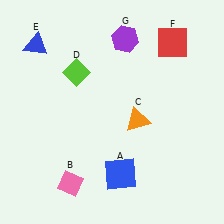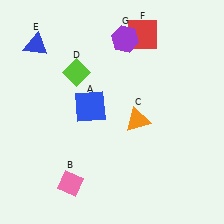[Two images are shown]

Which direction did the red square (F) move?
The red square (F) moved left.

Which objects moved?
The objects that moved are: the blue square (A), the red square (F).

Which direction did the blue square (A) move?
The blue square (A) moved up.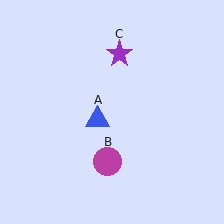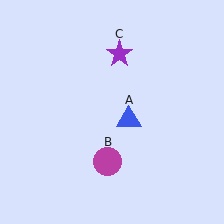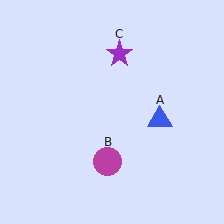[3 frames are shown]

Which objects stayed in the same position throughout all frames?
Magenta circle (object B) and purple star (object C) remained stationary.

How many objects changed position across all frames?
1 object changed position: blue triangle (object A).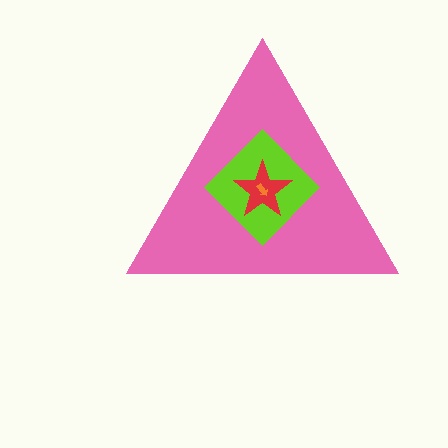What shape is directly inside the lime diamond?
The red star.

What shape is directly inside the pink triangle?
The lime diamond.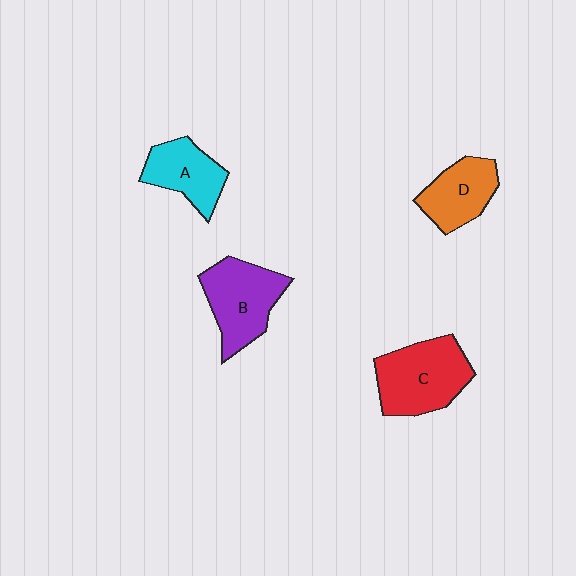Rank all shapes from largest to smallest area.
From largest to smallest: C (red), B (purple), D (orange), A (cyan).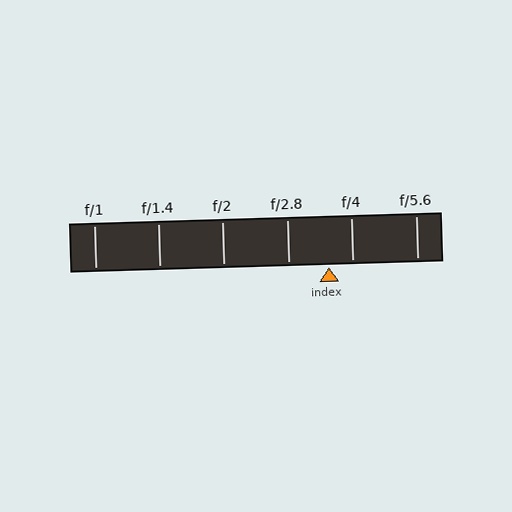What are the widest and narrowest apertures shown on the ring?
The widest aperture shown is f/1 and the narrowest is f/5.6.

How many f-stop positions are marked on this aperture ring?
There are 6 f-stop positions marked.